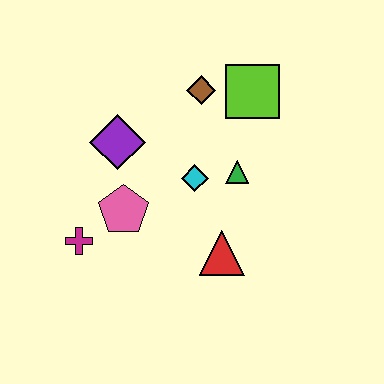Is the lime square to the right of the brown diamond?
Yes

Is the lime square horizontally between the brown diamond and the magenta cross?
No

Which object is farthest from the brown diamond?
The magenta cross is farthest from the brown diamond.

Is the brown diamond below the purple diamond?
No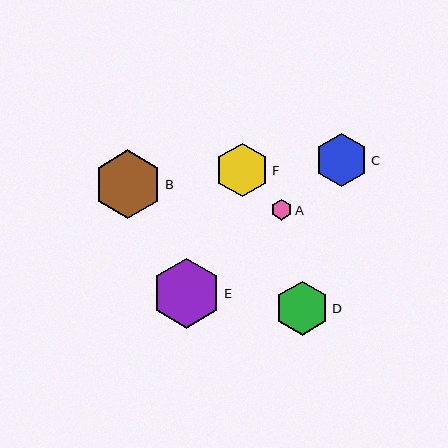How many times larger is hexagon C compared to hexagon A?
Hexagon C is approximately 2.6 times the size of hexagon A.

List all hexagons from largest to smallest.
From largest to smallest: E, B, D, F, C, A.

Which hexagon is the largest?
Hexagon E is the largest with a size of approximately 70 pixels.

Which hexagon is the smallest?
Hexagon A is the smallest with a size of approximately 21 pixels.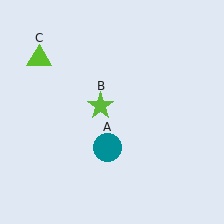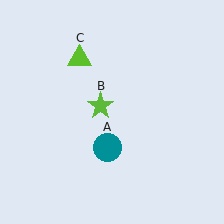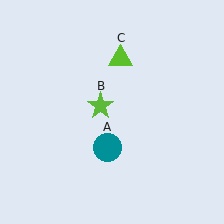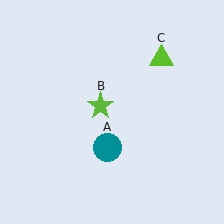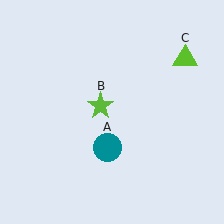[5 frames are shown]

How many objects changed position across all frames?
1 object changed position: lime triangle (object C).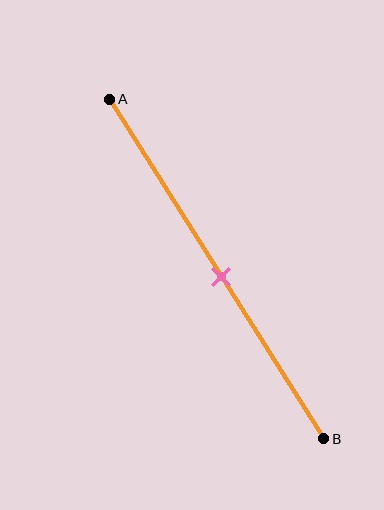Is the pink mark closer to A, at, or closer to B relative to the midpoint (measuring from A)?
The pink mark is approximately at the midpoint of segment AB.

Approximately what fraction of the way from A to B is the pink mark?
The pink mark is approximately 50% of the way from A to B.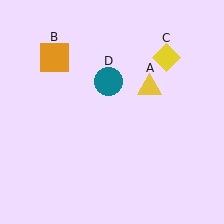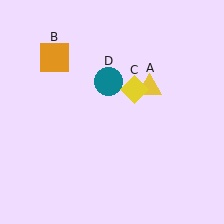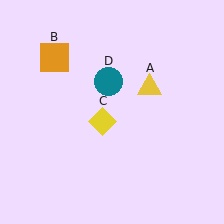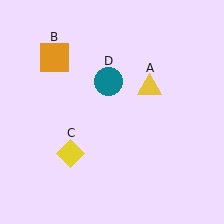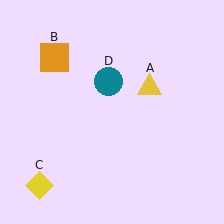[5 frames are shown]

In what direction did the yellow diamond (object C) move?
The yellow diamond (object C) moved down and to the left.